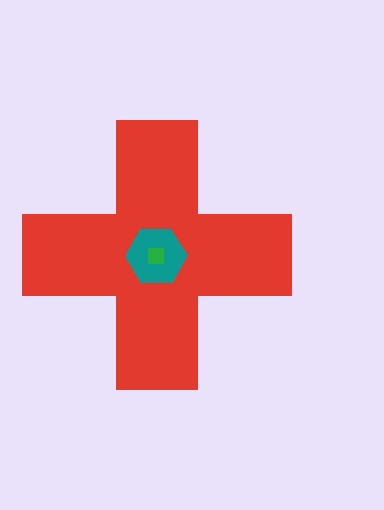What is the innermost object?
The green square.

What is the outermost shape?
The red cross.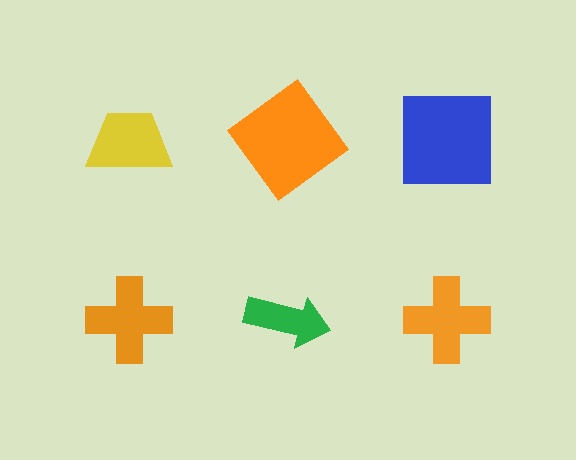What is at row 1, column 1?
A yellow trapezoid.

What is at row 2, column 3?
An orange cross.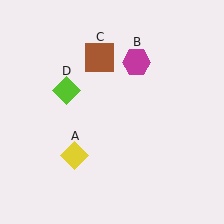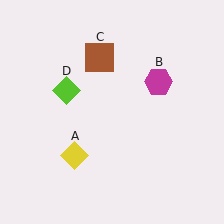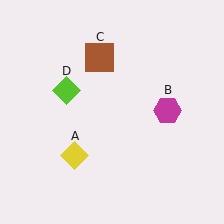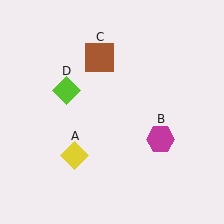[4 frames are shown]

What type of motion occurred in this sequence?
The magenta hexagon (object B) rotated clockwise around the center of the scene.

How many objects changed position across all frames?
1 object changed position: magenta hexagon (object B).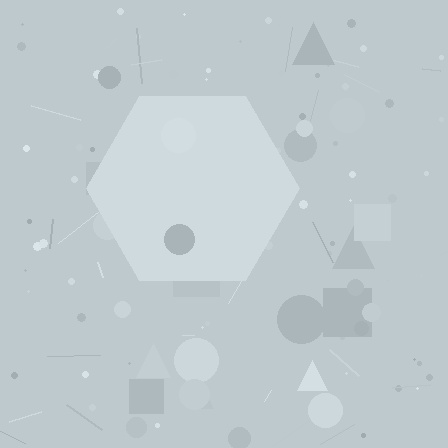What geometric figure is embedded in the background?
A hexagon is embedded in the background.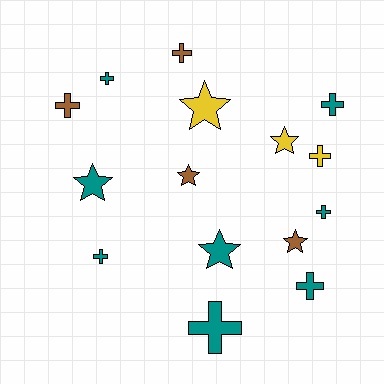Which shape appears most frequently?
Cross, with 9 objects.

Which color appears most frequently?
Teal, with 8 objects.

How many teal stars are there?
There are 2 teal stars.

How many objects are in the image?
There are 15 objects.